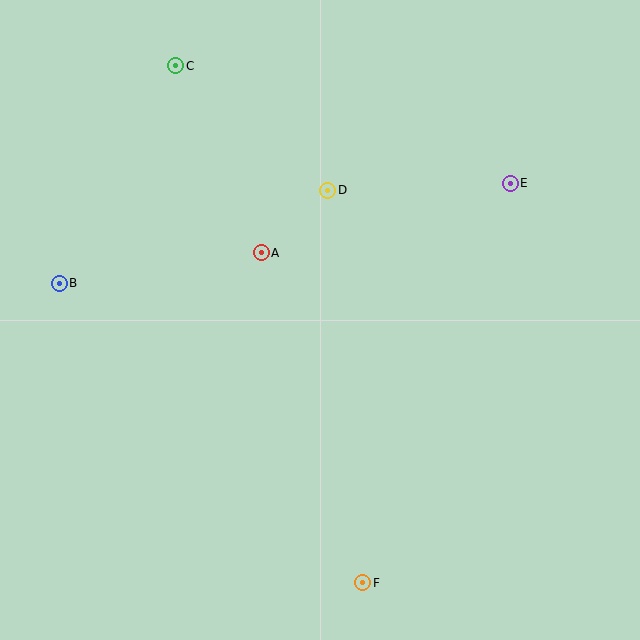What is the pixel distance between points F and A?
The distance between F and A is 346 pixels.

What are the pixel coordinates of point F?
Point F is at (363, 583).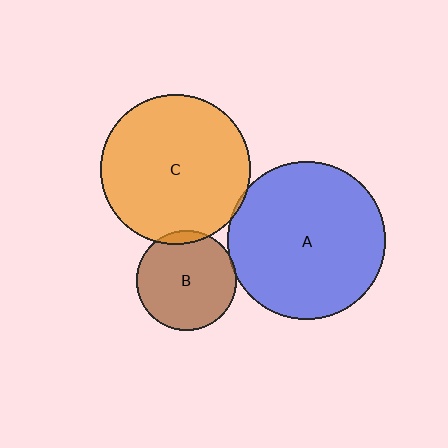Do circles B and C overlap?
Yes.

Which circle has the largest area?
Circle A (blue).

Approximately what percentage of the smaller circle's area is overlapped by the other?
Approximately 5%.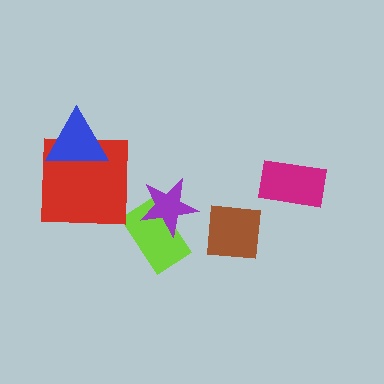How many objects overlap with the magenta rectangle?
0 objects overlap with the magenta rectangle.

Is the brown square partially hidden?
No, no other shape covers it.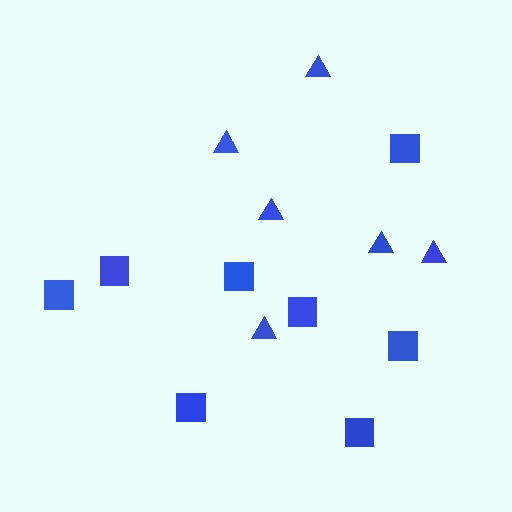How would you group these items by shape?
There are 2 groups: one group of triangles (6) and one group of squares (8).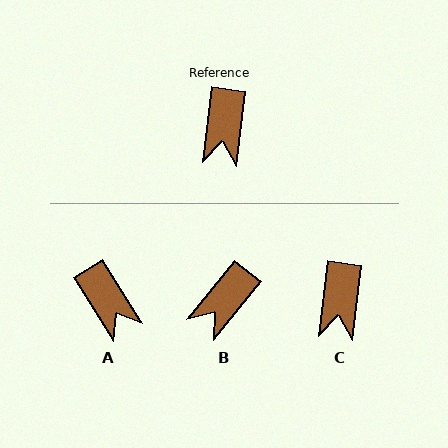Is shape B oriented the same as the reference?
No, it is off by about 32 degrees.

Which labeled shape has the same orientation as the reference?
C.